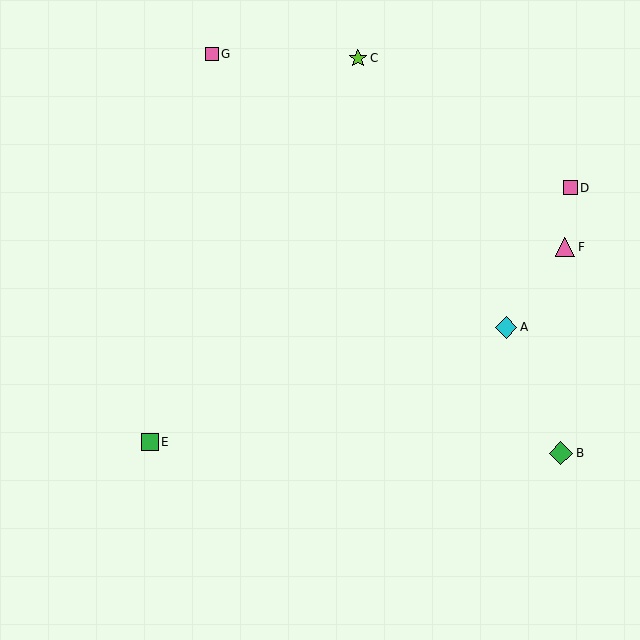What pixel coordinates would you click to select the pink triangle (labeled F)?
Click at (565, 247) to select the pink triangle F.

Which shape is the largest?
The green diamond (labeled B) is the largest.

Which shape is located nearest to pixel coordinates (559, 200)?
The pink square (labeled D) at (570, 188) is nearest to that location.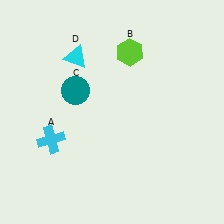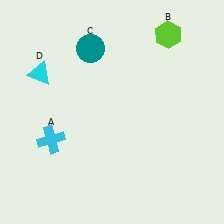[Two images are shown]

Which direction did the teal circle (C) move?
The teal circle (C) moved up.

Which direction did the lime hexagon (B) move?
The lime hexagon (B) moved right.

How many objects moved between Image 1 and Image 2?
3 objects moved between the two images.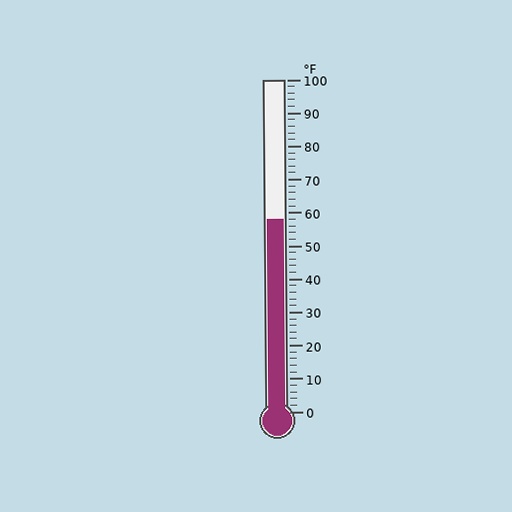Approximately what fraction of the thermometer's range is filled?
The thermometer is filled to approximately 60% of its range.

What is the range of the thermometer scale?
The thermometer scale ranges from 0°F to 100°F.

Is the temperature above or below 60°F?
The temperature is below 60°F.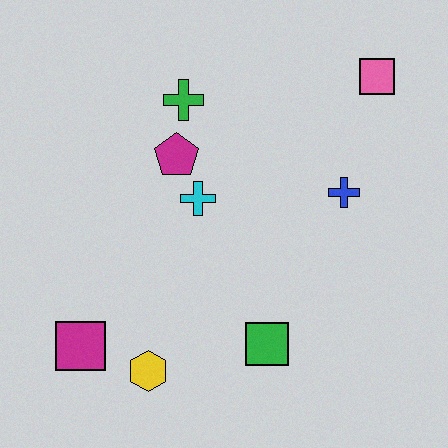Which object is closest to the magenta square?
The yellow hexagon is closest to the magenta square.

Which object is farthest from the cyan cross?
The pink square is farthest from the cyan cross.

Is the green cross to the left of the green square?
Yes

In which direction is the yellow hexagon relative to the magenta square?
The yellow hexagon is to the right of the magenta square.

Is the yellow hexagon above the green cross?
No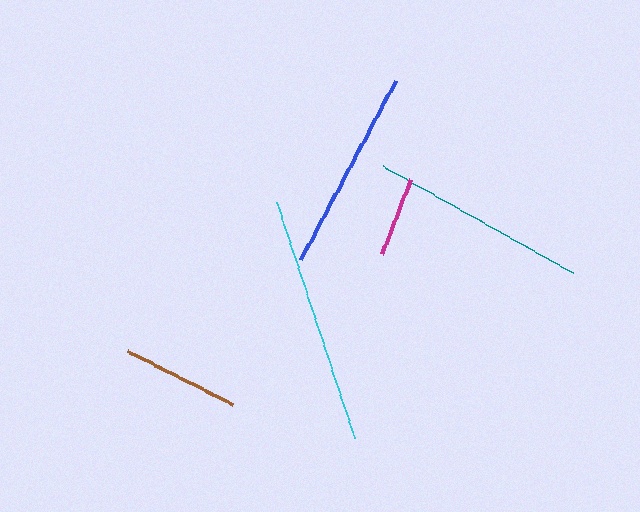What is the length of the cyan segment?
The cyan segment is approximately 248 pixels long.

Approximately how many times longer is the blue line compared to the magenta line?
The blue line is approximately 2.5 times the length of the magenta line.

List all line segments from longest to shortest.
From longest to shortest: cyan, teal, blue, brown, magenta.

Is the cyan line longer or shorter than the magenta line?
The cyan line is longer than the magenta line.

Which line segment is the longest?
The cyan line is the longest at approximately 248 pixels.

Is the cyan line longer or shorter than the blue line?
The cyan line is longer than the blue line.